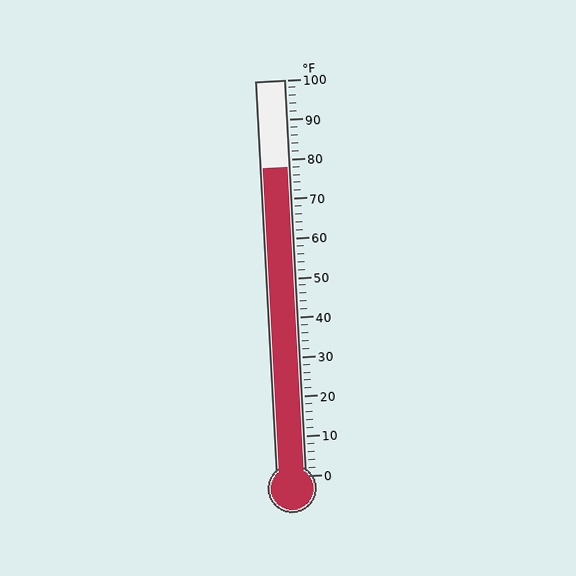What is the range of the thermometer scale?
The thermometer scale ranges from 0°F to 100°F.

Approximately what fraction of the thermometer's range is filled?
The thermometer is filled to approximately 80% of its range.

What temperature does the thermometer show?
The thermometer shows approximately 78°F.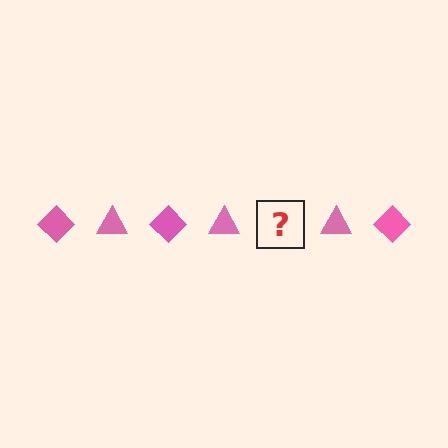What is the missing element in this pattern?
The missing element is a pink diamond.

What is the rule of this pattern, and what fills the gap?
The rule is that the pattern cycles through diamond, triangle shapes in pink. The gap should be filled with a pink diamond.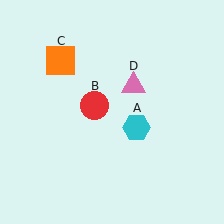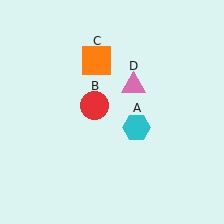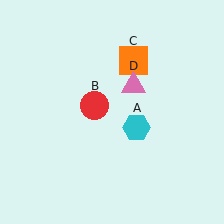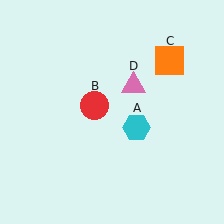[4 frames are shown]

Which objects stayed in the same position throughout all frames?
Cyan hexagon (object A) and red circle (object B) and pink triangle (object D) remained stationary.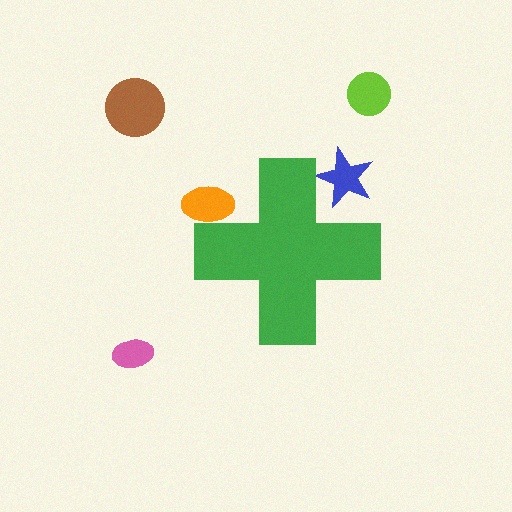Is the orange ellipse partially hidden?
Yes, the orange ellipse is partially hidden behind the green cross.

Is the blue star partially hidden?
Yes, the blue star is partially hidden behind the green cross.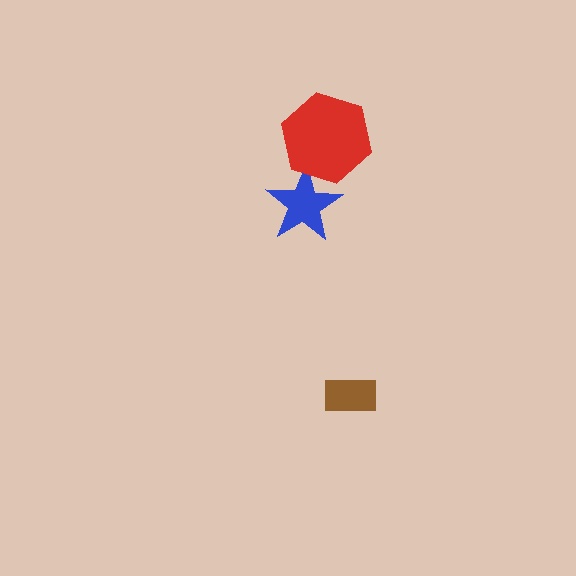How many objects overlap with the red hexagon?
1 object overlaps with the red hexagon.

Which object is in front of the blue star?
The red hexagon is in front of the blue star.